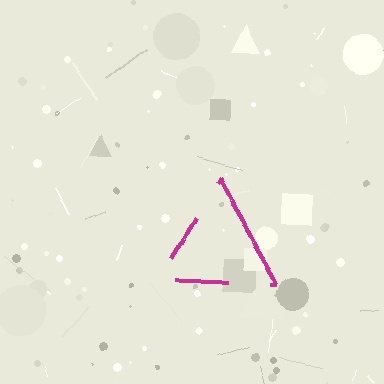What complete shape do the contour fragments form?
The contour fragments form a triangle.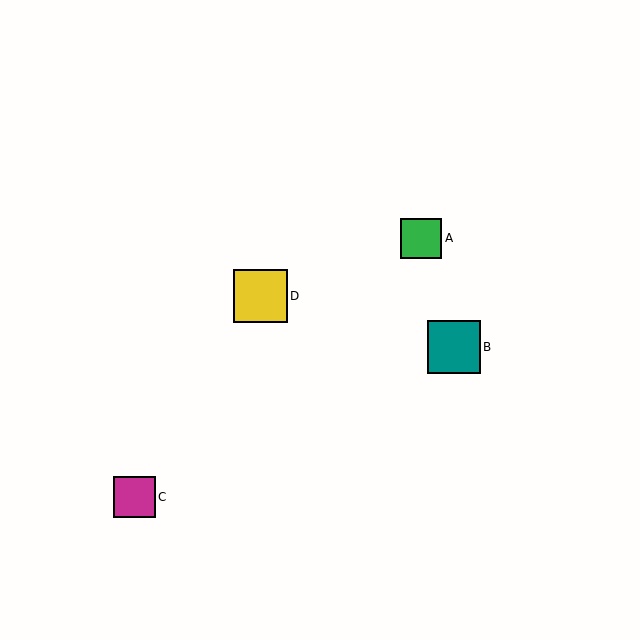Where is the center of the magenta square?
The center of the magenta square is at (134, 497).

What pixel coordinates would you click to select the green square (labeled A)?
Click at (421, 238) to select the green square A.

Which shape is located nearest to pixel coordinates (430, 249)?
The green square (labeled A) at (421, 238) is nearest to that location.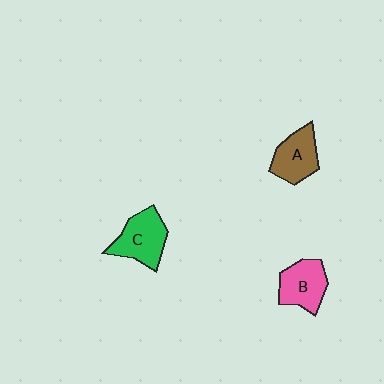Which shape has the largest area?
Shape C (green).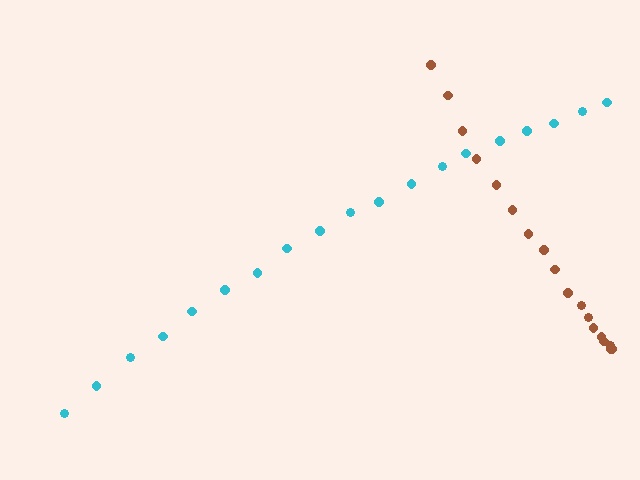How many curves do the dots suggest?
There are 2 distinct paths.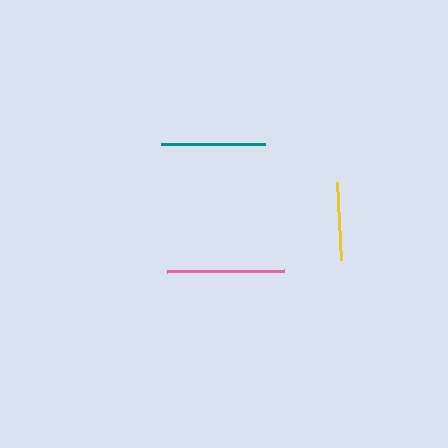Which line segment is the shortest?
The yellow line is the shortest at approximately 78 pixels.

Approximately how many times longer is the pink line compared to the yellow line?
The pink line is approximately 1.5 times the length of the yellow line.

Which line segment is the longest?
The pink line is the longest at approximately 118 pixels.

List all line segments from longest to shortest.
From longest to shortest: pink, teal, yellow.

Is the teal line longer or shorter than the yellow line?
The teal line is longer than the yellow line.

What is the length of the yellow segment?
The yellow segment is approximately 78 pixels long.